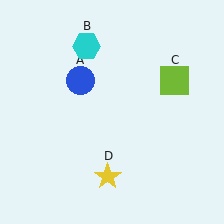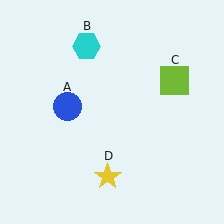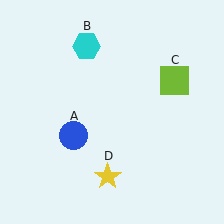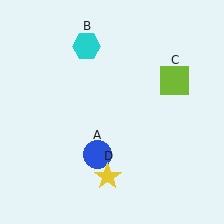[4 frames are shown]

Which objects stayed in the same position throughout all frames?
Cyan hexagon (object B) and lime square (object C) and yellow star (object D) remained stationary.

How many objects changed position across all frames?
1 object changed position: blue circle (object A).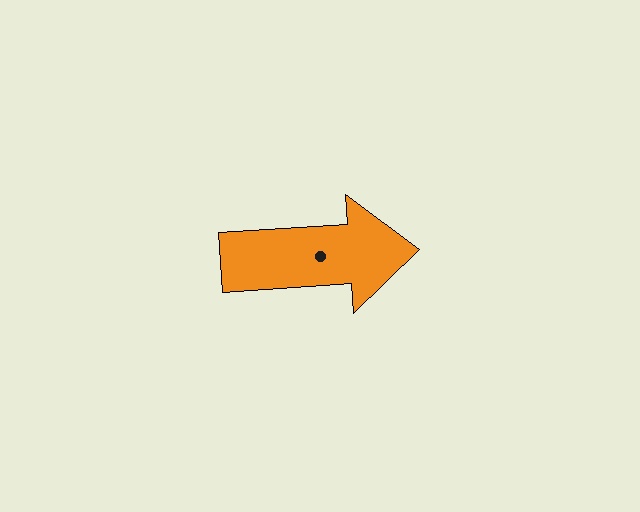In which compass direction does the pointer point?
East.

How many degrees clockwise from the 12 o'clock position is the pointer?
Approximately 86 degrees.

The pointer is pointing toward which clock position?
Roughly 3 o'clock.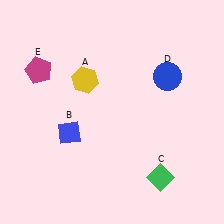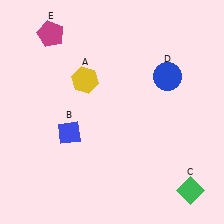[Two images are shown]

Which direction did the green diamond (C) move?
The green diamond (C) moved right.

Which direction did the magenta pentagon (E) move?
The magenta pentagon (E) moved up.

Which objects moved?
The objects that moved are: the green diamond (C), the magenta pentagon (E).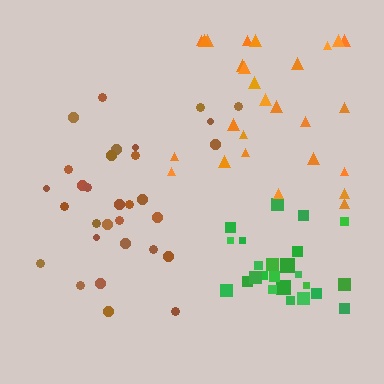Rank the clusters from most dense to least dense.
green, brown, orange.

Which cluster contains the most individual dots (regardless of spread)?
Brown (31).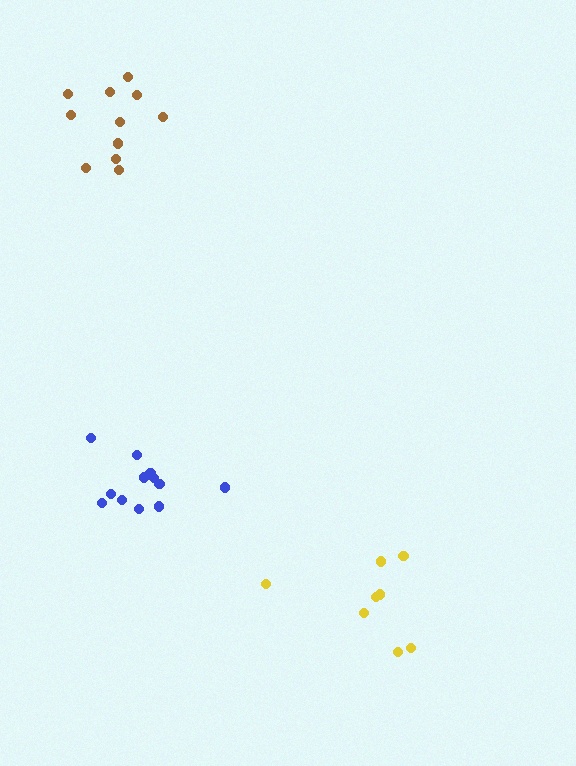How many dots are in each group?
Group 1: 11 dots, Group 2: 12 dots, Group 3: 8 dots (31 total).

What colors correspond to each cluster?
The clusters are colored: brown, blue, yellow.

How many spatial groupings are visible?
There are 3 spatial groupings.